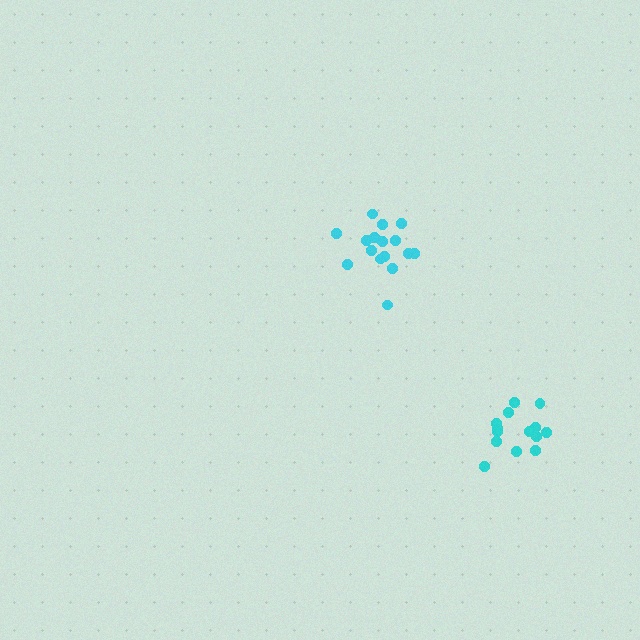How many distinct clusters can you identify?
There are 2 distinct clusters.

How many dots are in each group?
Group 1: 14 dots, Group 2: 16 dots (30 total).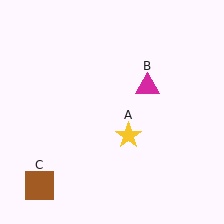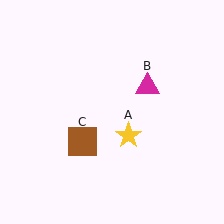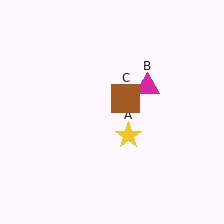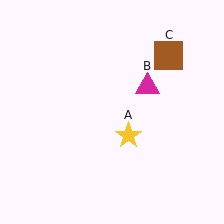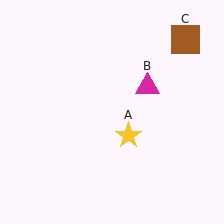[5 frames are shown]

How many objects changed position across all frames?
1 object changed position: brown square (object C).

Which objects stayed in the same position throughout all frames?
Yellow star (object A) and magenta triangle (object B) remained stationary.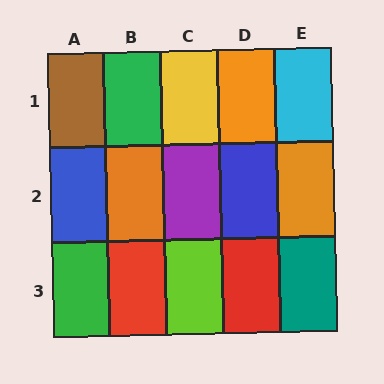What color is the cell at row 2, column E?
Orange.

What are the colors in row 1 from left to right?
Brown, green, yellow, orange, cyan.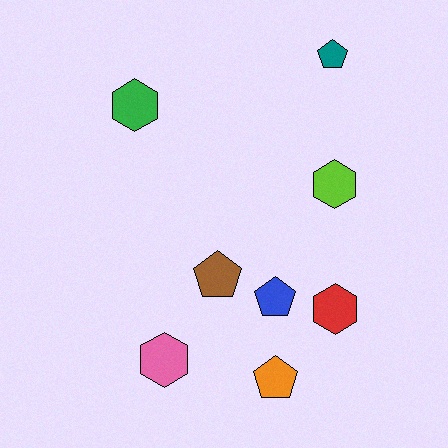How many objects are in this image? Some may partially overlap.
There are 8 objects.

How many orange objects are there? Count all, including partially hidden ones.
There is 1 orange object.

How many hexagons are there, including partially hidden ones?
There are 4 hexagons.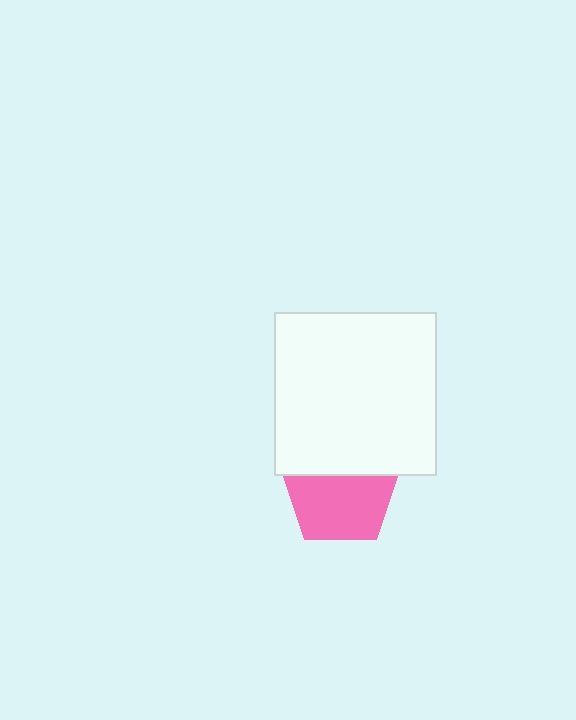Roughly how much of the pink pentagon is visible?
Most of it is visible (roughly 66%).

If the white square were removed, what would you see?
You would see the complete pink pentagon.